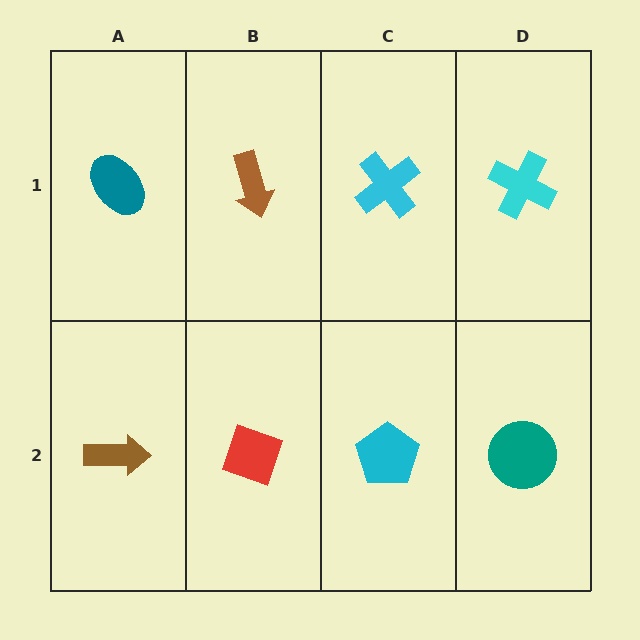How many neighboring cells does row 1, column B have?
3.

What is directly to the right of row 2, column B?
A cyan pentagon.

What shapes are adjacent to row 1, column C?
A cyan pentagon (row 2, column C), a brown arrow (row 1, column B), a cyan cross (row 1, column D).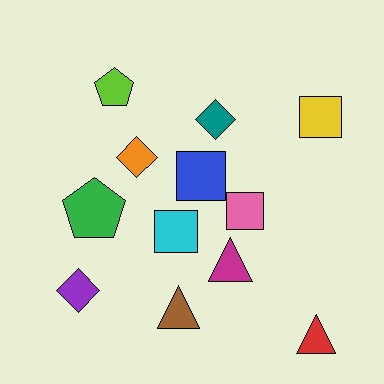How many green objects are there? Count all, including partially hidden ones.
There is 1 green object.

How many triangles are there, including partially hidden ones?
There are 3 triangles.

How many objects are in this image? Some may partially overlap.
There are 12 objects.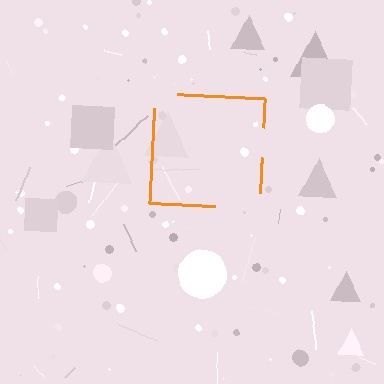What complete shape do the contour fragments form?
The contour fragments form a square.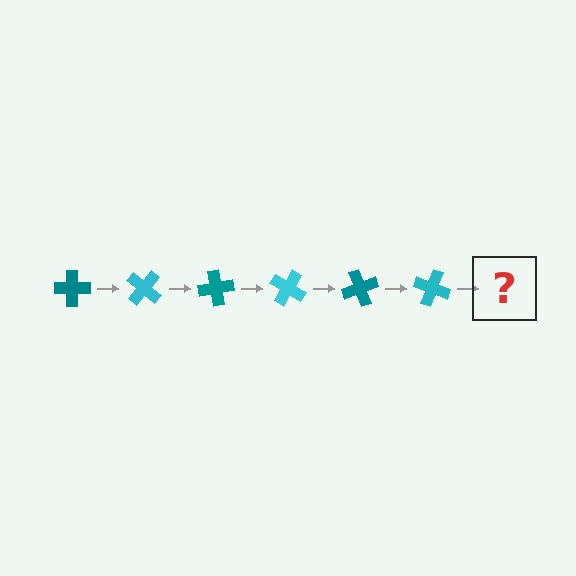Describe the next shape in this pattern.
It should be a teal cross, rotated 240 degrees from the start.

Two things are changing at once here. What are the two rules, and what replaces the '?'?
The two rules are that it rotates 40 degrees each step and the color cycles through teal and cyan. The '?' should be a teal cross, rotated 240 degrees from the start.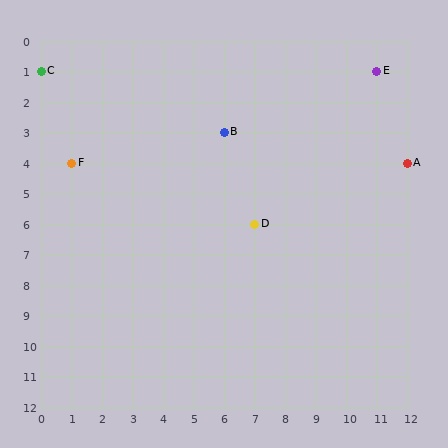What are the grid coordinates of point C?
Point C is at grid coordinates (0, 1).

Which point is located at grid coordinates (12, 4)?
Point A is at (12, 4).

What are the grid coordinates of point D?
Point D is at grid coordinates (7, 6).